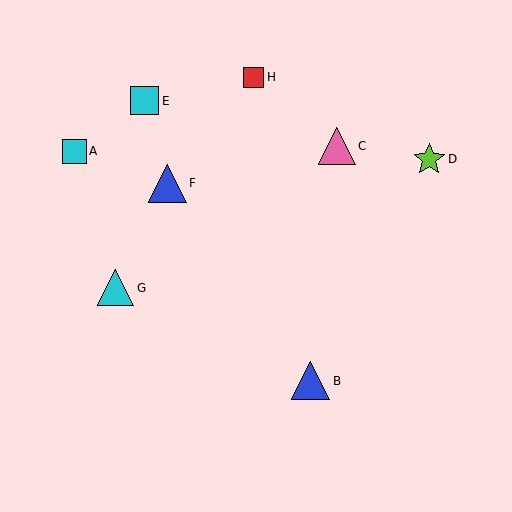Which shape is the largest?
The blue triangle (labeled B) is the largest.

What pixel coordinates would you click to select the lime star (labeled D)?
Click at (429, 159) to select the lime star D.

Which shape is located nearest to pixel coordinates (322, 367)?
The blue triangle (labeled B) at (311, 381) is nearest to that location.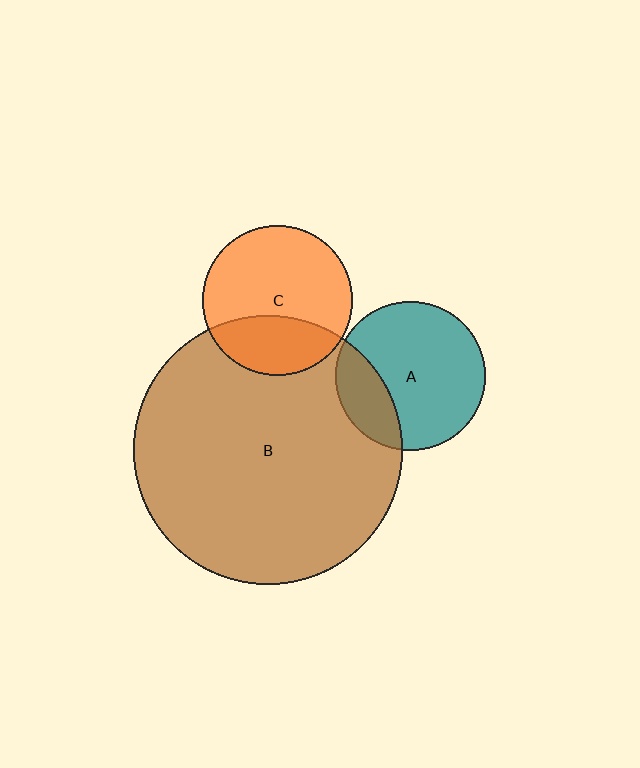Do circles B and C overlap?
Yes.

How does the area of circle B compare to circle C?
Approximately 3.2 times.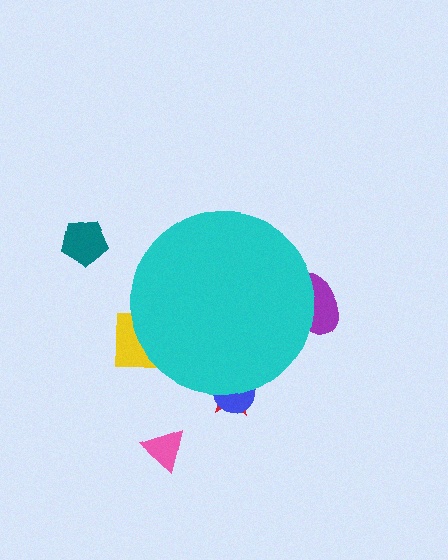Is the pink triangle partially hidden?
No, the pink triangle is fully visible.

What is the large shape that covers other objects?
A cyan circle.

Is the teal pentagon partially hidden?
No, the teal pentagon is fully visible.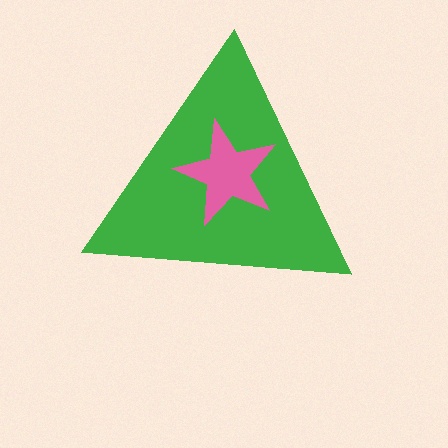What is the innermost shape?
The pink star.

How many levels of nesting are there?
2.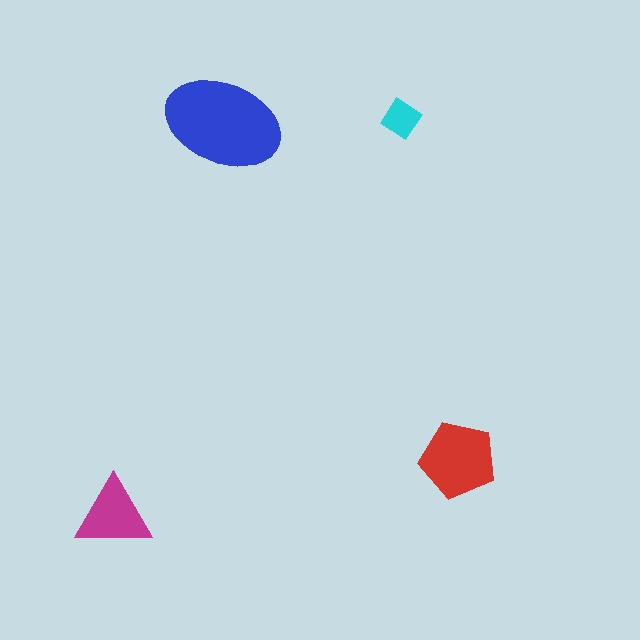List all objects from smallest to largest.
The cyan diamond, the magenta triangle, the red pentagon, the blue ellipse.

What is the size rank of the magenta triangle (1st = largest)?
3rd.